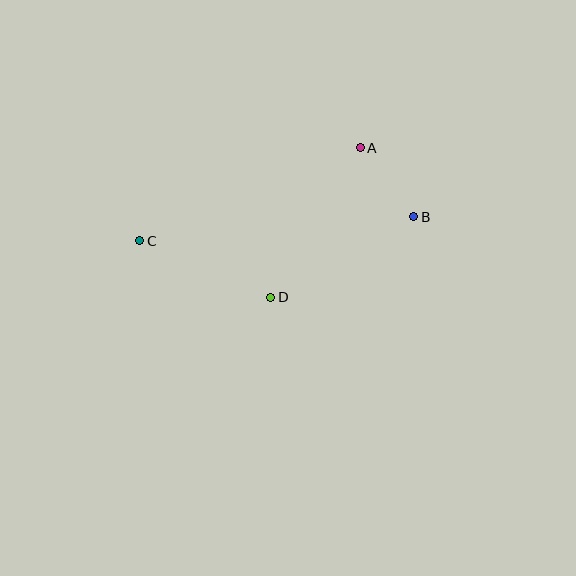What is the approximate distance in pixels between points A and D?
The distance between A and D is approximately 174 pixels.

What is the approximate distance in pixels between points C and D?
The distance between C and D is approximately 143 pixels.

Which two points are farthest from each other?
Points B and C are farthest from each other.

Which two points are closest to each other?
Points A and B are closest to each other.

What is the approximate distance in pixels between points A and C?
The distance between A and C is approximately 240 pixels.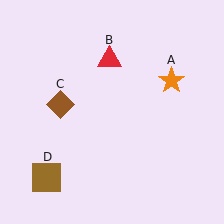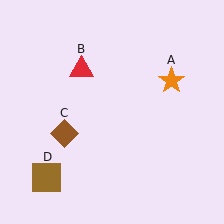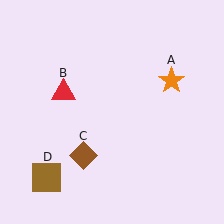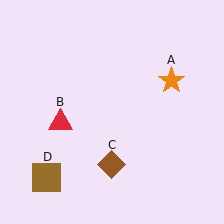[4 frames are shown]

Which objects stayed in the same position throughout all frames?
Orange star (object A) and brown square (object D) remained stationary.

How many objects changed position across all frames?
2 objects changed position: red triangle (object B), brown diamond (object C).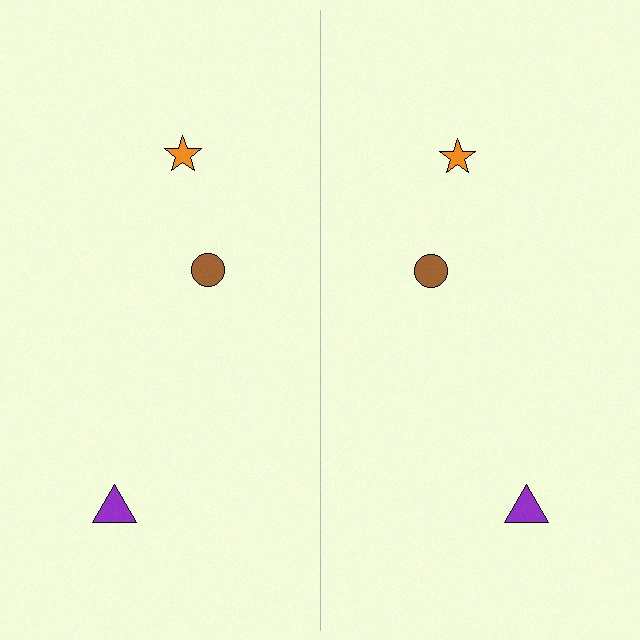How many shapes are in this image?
There are 6 shapes in this image.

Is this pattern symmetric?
Yes, this pattern has bilateral (reflection) symmetry.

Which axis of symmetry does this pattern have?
The pattern has a vertical axis of symmetry running through the center of the image.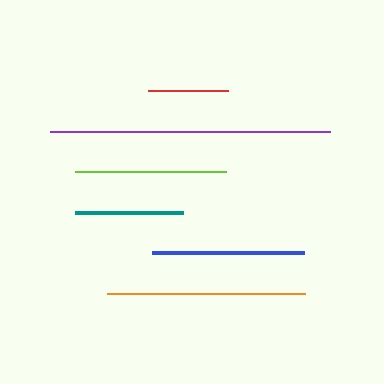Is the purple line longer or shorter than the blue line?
The purple line is longer than the blue line.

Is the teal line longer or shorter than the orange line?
The orange line is longer than the teal line.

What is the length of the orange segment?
The orange segment is approximately 198 pixels long.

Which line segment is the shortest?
The red line is the shortest at approximately 80 pixels.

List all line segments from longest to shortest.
From longest to shortest: purple, orange, lime, blue, teal, red.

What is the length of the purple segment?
The purple segment is approximately 280 pixels long.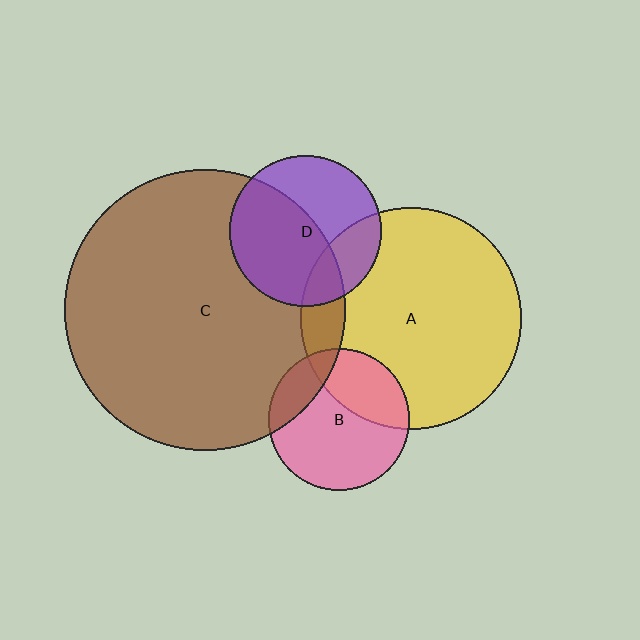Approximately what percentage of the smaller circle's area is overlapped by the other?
Approximately 20%.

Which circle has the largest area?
Circle C (brown).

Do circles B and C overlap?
Yes.